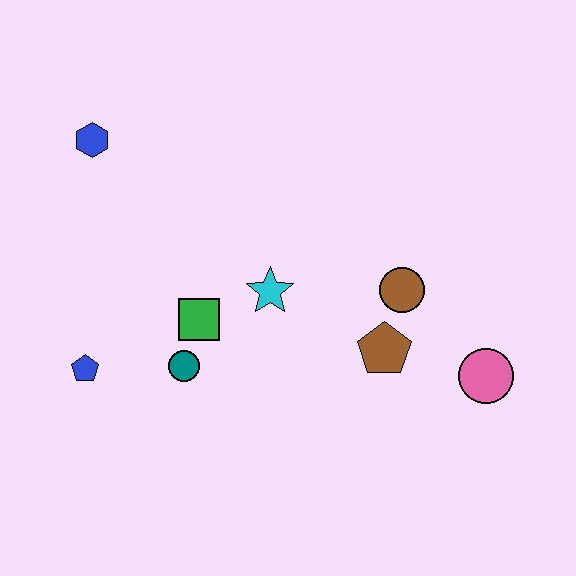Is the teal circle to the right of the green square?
No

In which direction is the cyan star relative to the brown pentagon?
The cyan star is to the left of the brown pentagon.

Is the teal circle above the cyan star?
No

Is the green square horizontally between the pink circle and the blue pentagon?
Yes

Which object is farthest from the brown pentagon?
The blue hexagon is farthest from the brown pentagon.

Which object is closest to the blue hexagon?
The green square is closest to the blue hexagon.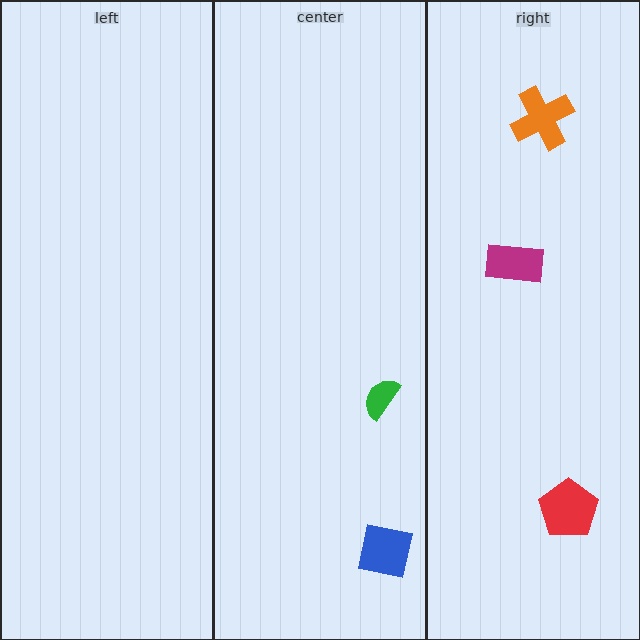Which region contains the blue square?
The center region.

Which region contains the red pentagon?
The right region.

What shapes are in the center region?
The blue square, the green semicircle.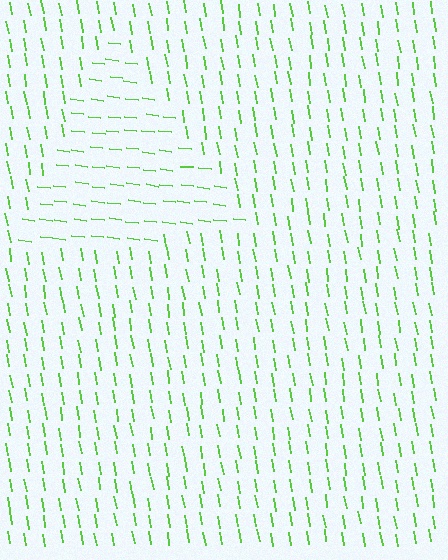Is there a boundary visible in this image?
Yes, there is a texture boundary formed by a change in line orientation.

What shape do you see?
I see a triangle.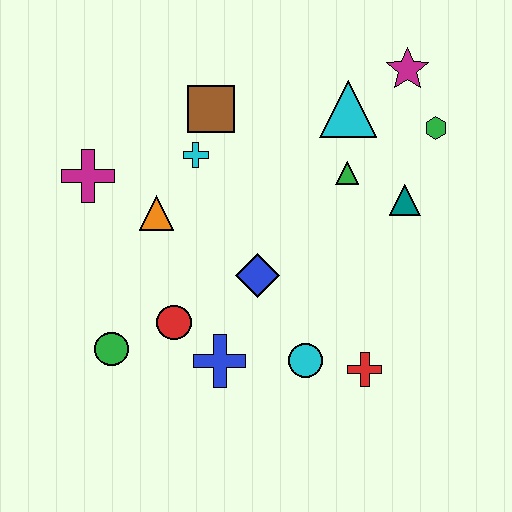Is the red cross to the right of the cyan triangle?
Yes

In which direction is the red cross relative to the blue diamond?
The red cross is to the right of the blue diamond.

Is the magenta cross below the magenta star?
Yes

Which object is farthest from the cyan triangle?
The green circle is farthest from the cyan triangle.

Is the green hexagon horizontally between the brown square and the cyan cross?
No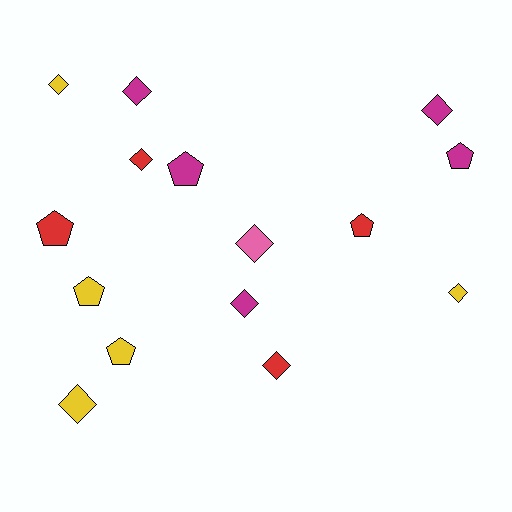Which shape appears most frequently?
Diamond, with 9 objects.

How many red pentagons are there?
There are 2 red pentagons.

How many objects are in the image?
There are 15 objects.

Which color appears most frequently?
Magenta, with 5 objects.